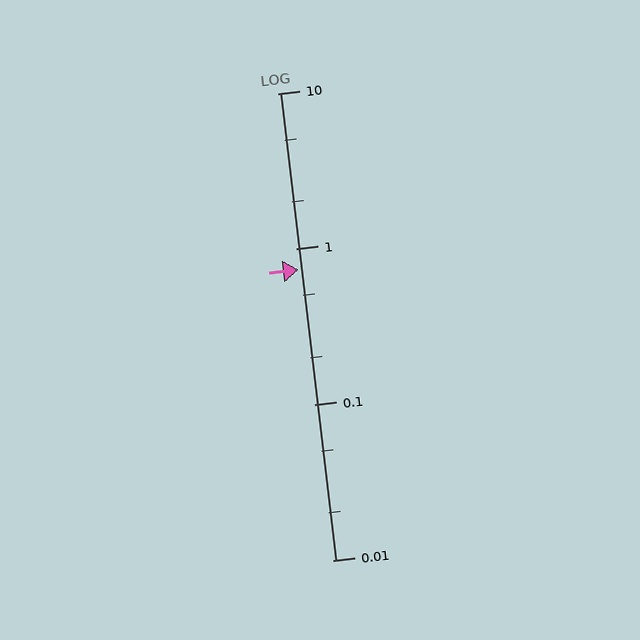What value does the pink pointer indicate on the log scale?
The pointer indicates approximately 0.74.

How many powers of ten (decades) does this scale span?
The scale spans 3 decades, from 0.01 to 10.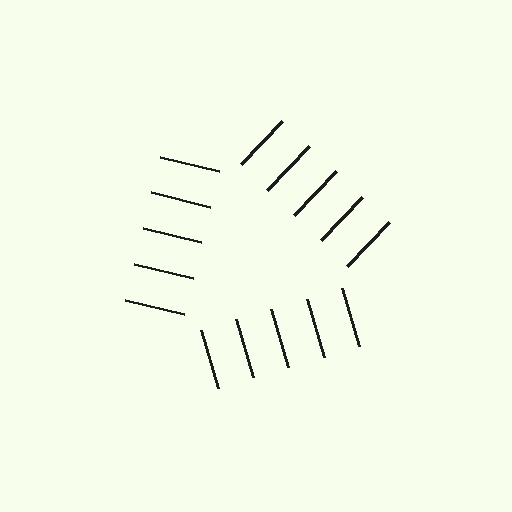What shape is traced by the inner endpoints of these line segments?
An illusory triangle — the line segments terminate on its edges but no continuous stroke is drawn.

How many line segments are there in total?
15 — 5 along each of the 3 edges.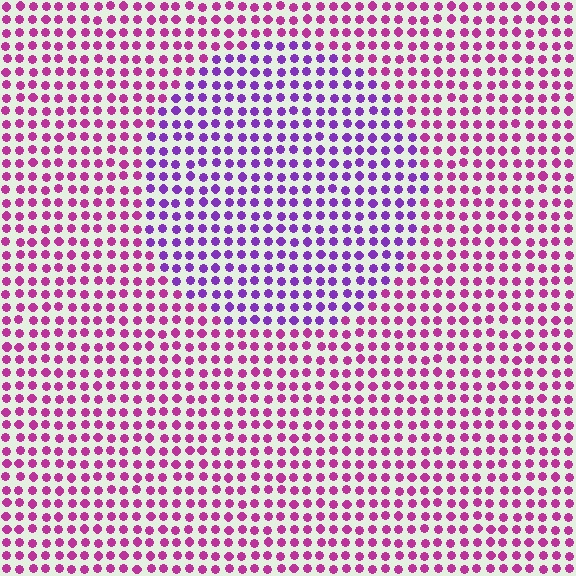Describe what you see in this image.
The image is filled with small magenta elements in a uniform arrangement. A circle-shaped region is visible where the elements are tinted to a slightly different hue, forming a subtle color boundary.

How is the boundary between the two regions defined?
The boundary is defined purely by a slight shift in hue (about 39 degrees). Spacing, size, and orientation are identical on both sides.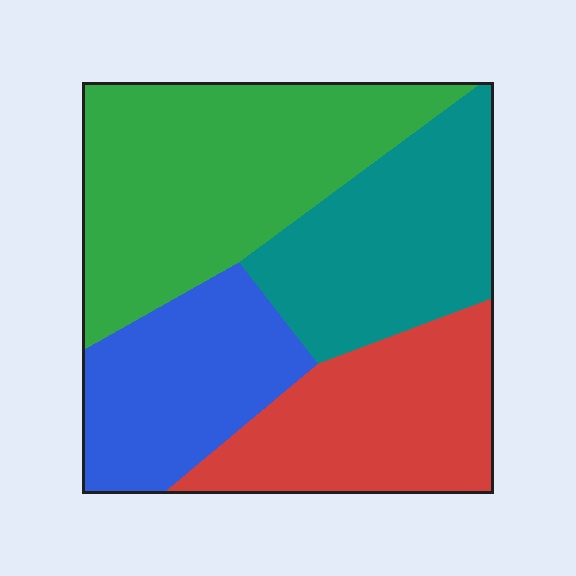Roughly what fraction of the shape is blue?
Blue takes up about one fifth (1/5) of the shape.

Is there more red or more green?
Green.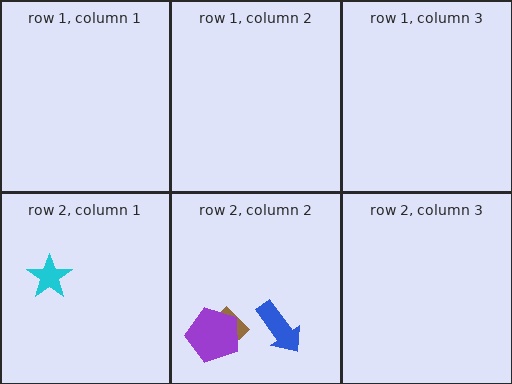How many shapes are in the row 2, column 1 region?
1.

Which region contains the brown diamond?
The row 2, column 2 region.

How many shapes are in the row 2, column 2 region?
3.